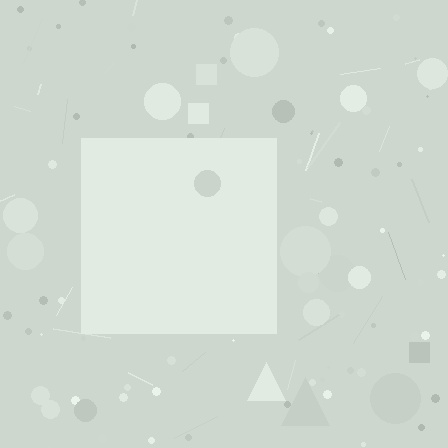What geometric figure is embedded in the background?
A square is embedded in the background.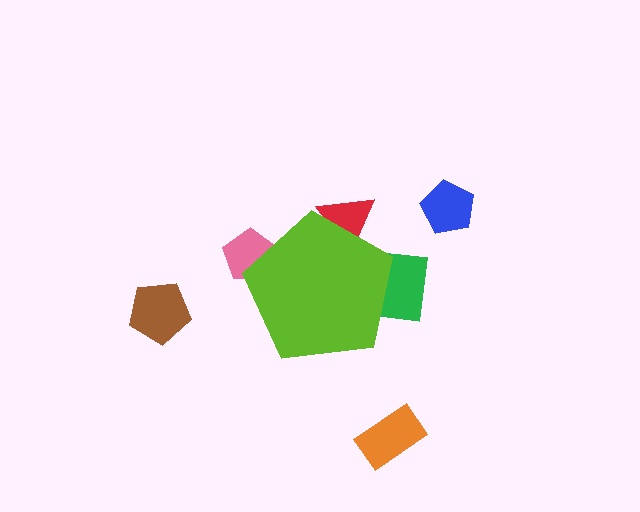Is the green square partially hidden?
Yes, the green square is partially hidden behind the lime pentagon.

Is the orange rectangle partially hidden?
No, the orange rectangle is fully visible.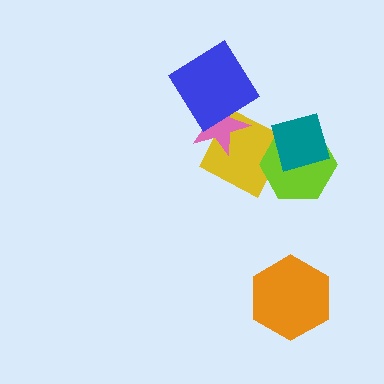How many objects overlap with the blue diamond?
1 object overlaps with the blue diamond.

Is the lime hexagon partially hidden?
Yes, it is partially covered by another shape.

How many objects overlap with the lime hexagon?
2 objects overlap with the lime hexagon.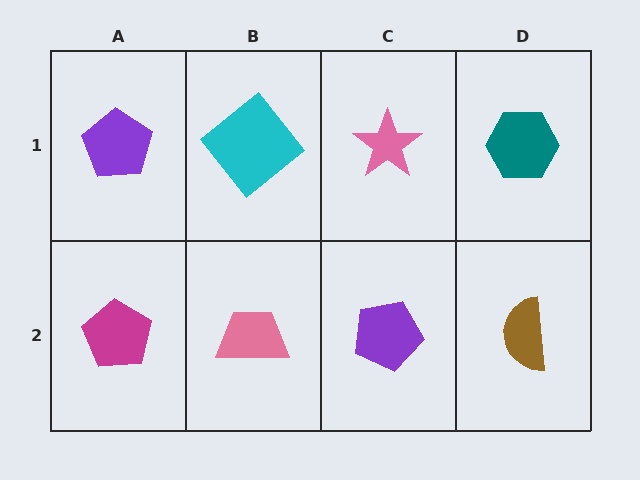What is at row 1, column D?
A teal hexagon.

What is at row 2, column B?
A pink trapezoid.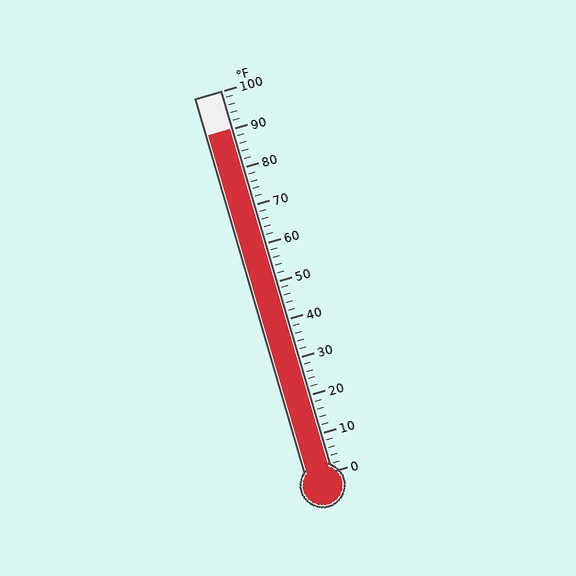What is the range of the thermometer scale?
The thermometer scale ranges from 0°F to 100°F.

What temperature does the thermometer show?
The thermometer shows approximately 90°F.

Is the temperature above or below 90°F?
The temperature is at 90°F.